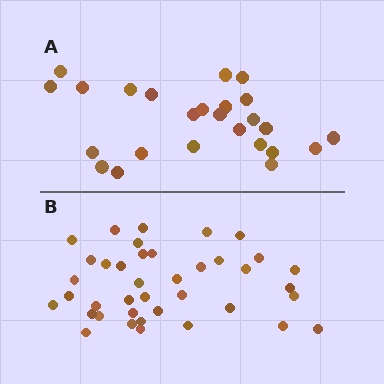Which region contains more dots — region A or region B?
Region B (the bottom region) has more dots.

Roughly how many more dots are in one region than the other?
Region B has approximately 15 more dots than region A.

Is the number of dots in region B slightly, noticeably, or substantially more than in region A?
Region B has substantially more. The ratio is roughly 1.6 to 1.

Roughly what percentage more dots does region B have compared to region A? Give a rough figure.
About 55% more.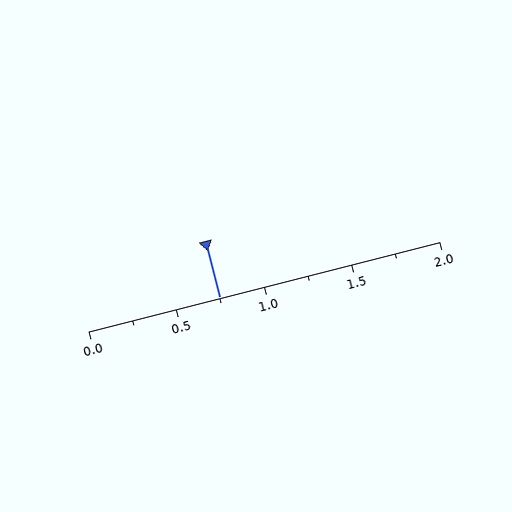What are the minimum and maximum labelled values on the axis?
The axis runs from 0.0 to 2.0.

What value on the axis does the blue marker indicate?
The marker indicates approximately 0.75.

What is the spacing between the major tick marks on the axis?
The major ticks are spaced 0.5 apart.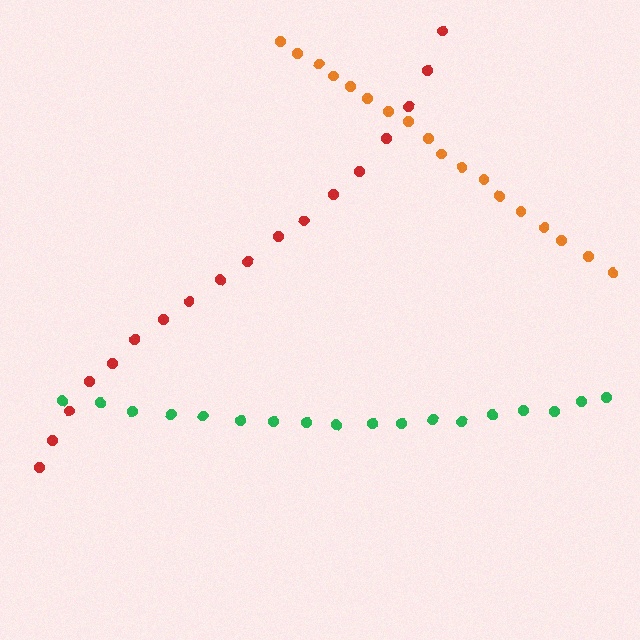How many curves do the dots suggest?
There are 3 distinct paths.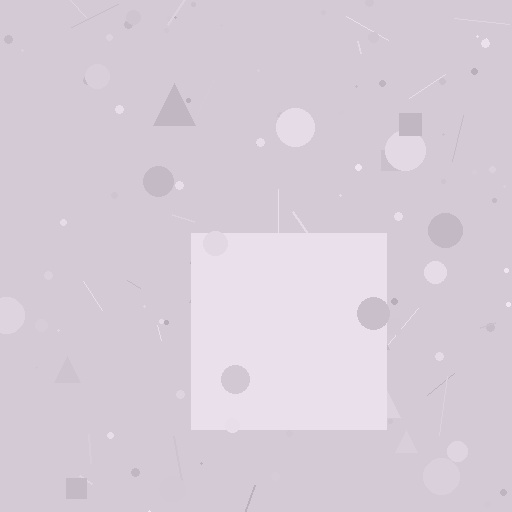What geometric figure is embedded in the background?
A square is embedded in the background.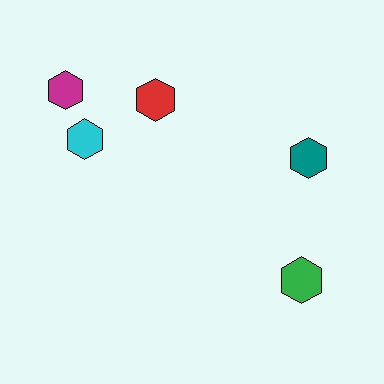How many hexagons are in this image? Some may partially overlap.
There are 5 hexagons.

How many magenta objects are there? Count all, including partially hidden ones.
There is 1 magenta object.